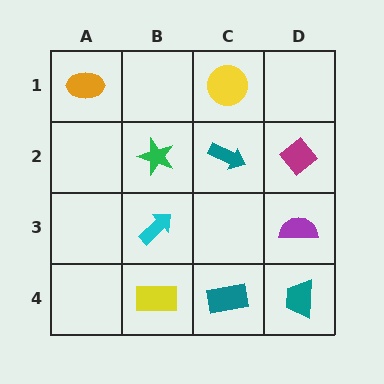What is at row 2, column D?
A magenta diamond.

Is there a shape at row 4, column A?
No, that cell is empty.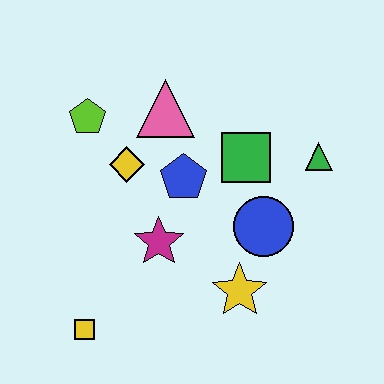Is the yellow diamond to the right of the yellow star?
No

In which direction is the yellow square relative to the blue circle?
The yellow square is to the left of the blue circle.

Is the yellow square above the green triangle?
No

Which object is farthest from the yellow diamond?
The green triangle is farthest from the yellow diamond.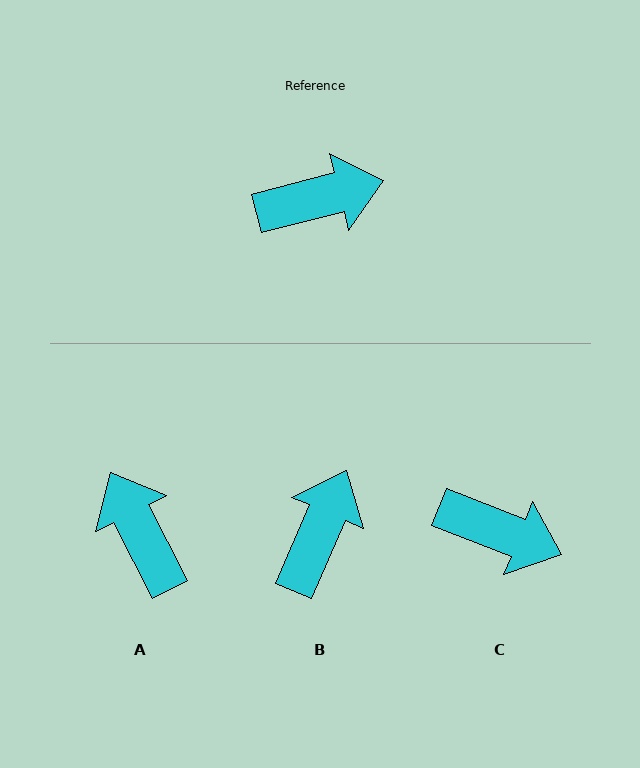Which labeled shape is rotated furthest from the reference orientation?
A, about 103 degrees away.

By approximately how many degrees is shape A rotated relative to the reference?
Approximately 103 degrees counter-clockwise.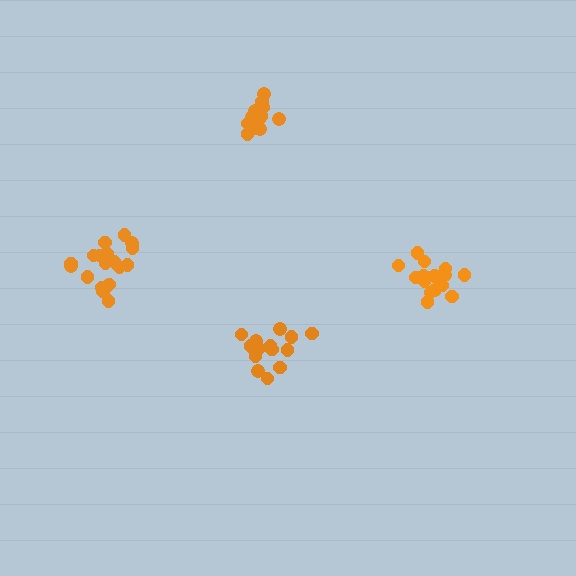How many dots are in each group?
Group 1: 15 dots, Group 2: 18 dots, Group 3: 15 dots, Group 4: 20 dots (68 total).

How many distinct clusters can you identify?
There are 4 distinct clusters.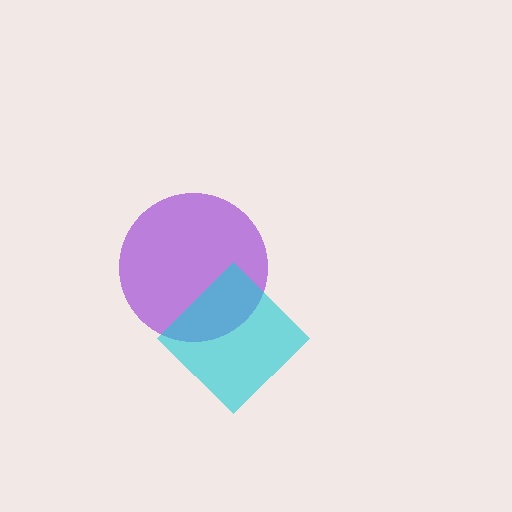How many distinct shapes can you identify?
There are 2 distinct shapes: a purple circle, a cyan diamond.